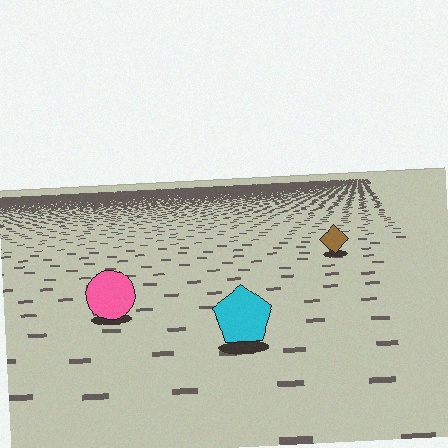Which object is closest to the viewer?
The cyan pentagon is closest. The texture marks near it are larger and more spread out.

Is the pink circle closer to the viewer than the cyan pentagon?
No. The cyan pentagon is closer — you can tell from the texture gradient: the ground texture is coarser near it.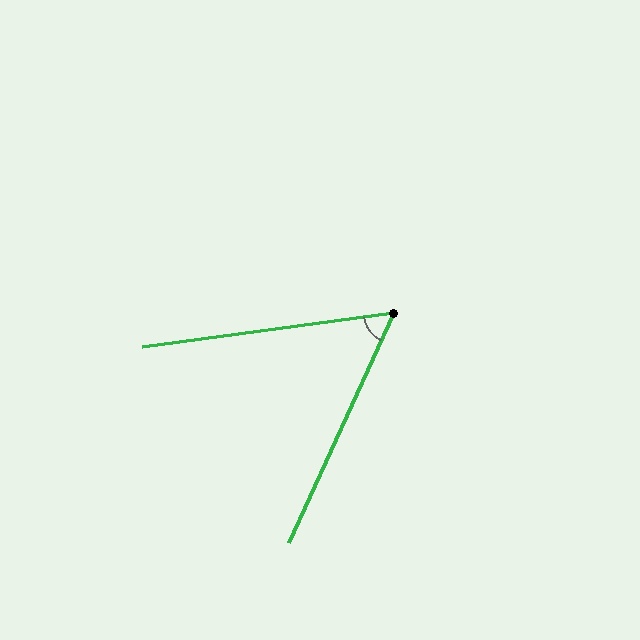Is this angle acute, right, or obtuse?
It is acute.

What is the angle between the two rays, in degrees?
Approximately 58 degrees.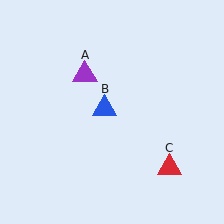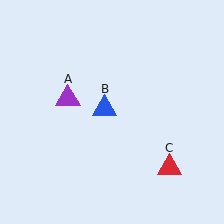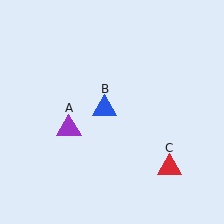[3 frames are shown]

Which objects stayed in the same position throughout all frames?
Blue triangle (object B) and red triangle (object C) remained stationary.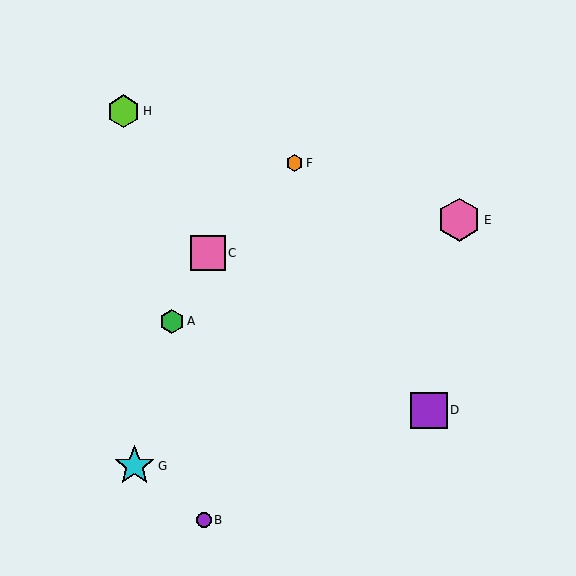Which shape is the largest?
The pink hexagon (labeled E) is the largest.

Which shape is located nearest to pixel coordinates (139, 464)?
The cyan star (labeled G) at (134, 466) is nearest to that location.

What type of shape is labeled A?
Shape A is a green hexagon.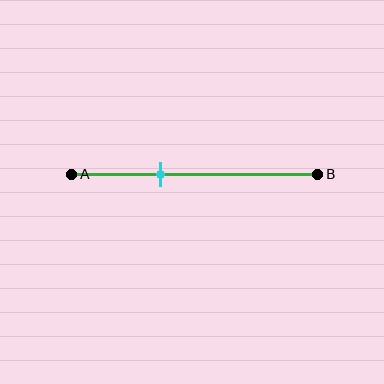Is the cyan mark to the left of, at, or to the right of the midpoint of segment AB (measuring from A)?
The cyan mark is to the left of the midpoint of segment AB.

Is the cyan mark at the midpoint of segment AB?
No, the mark is at about 35% from A, not at the 50% midpoint.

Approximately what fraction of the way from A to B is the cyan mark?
The cyan mark is approximately 35% of the way from A to B.